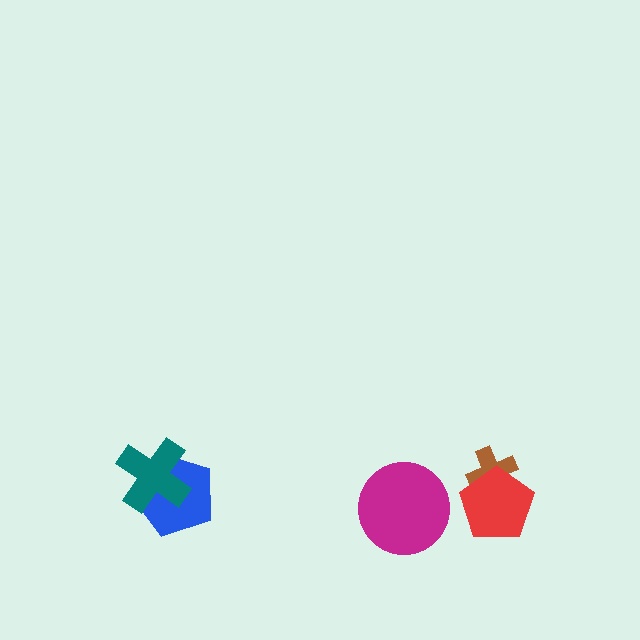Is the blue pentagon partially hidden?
Yes, it is partially covered by another shape.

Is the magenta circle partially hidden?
No, no other shape covers it.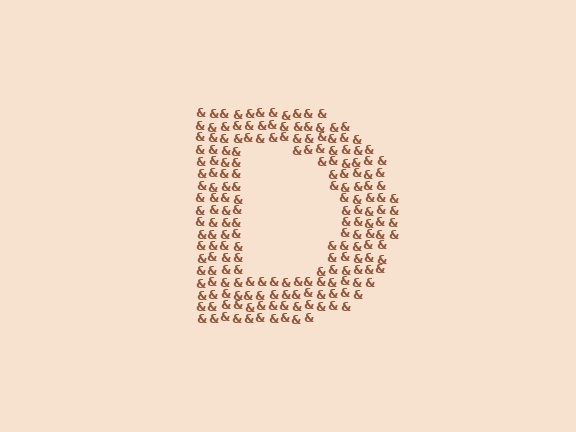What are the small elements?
The small elements are ampersands.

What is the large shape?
The large shape is the letter D.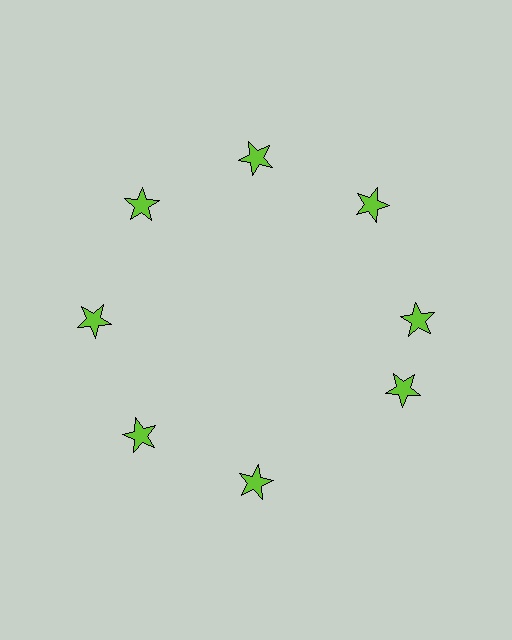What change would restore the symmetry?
The symmetry would be restored by rotating it back into even spacing with its neighbors so that all 8 stars sit at equal angles and equal distance from the center.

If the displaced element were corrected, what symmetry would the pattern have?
It would have 8-fold rotational symmetry — the pattern would map onto itself every 45 degrees.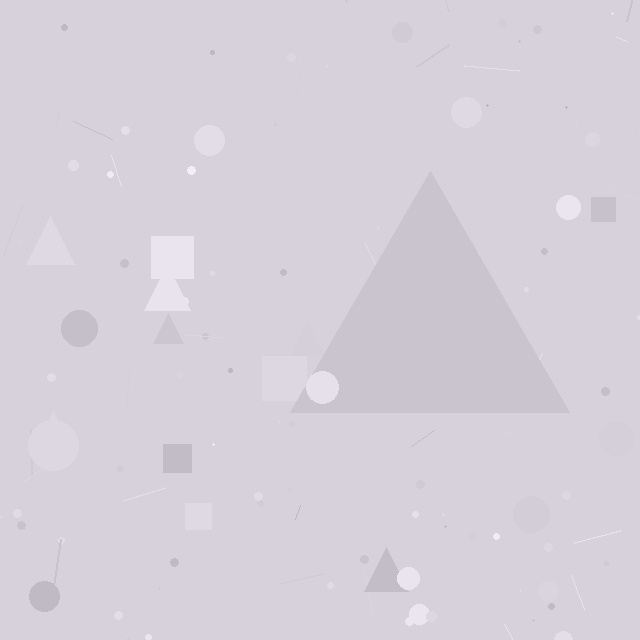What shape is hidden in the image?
A triangle is hidden in the image.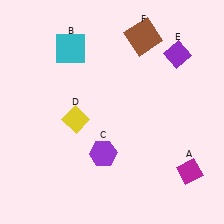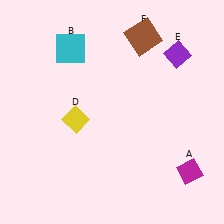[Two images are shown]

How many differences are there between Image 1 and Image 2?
There is 1 difference between the two images.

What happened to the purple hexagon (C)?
The purple hexagon (C) was removed in Image 2. It was in the bottom-left area of Image 1.